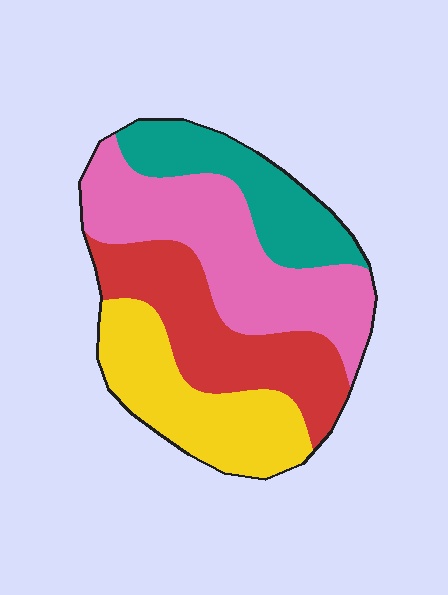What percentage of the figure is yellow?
Yellow covers roughly 25% of the figure.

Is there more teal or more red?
Red.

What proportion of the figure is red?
Red covers about 25% of the figure.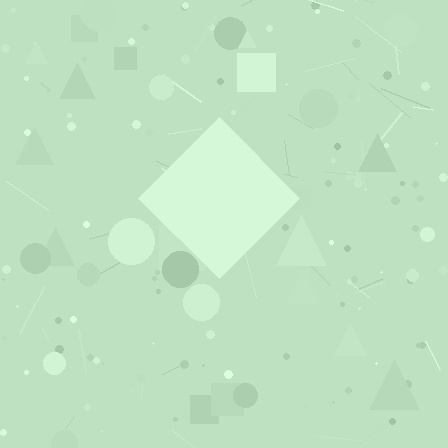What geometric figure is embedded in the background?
A diamond is embedded in the background.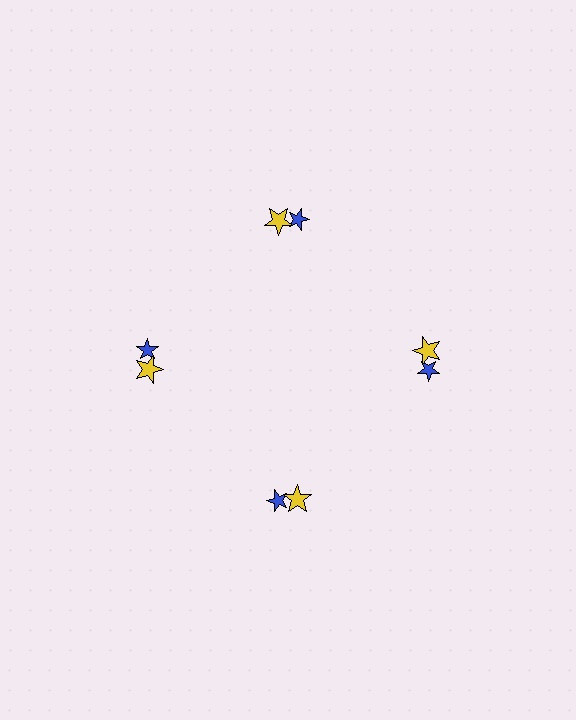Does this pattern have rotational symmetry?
Yes, this pattern has 4-fold rotational symmetry. It looks the same after rotating 90 degrees around the center.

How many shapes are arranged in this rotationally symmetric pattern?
There are 8 shapes, arranged in 4 groups of 2.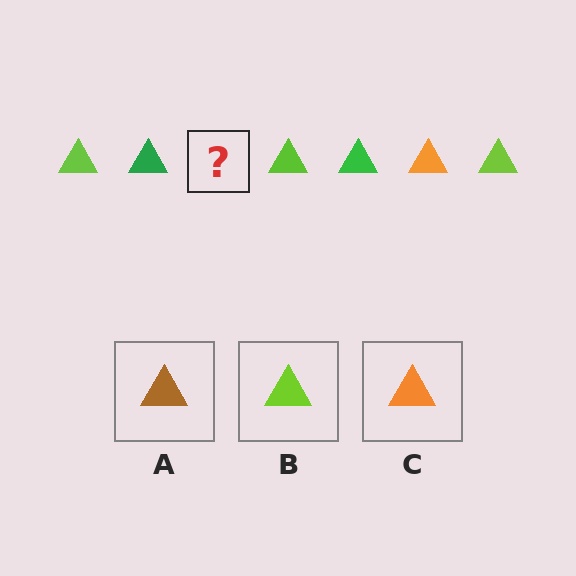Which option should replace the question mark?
Option C.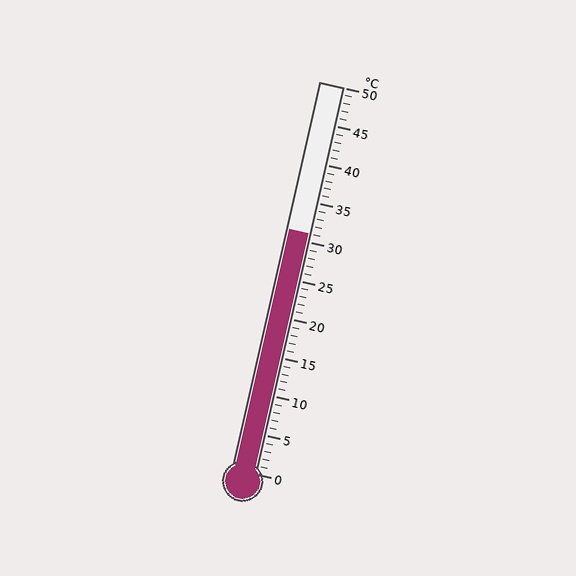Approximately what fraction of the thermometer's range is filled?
The thermometer is filled to approximately 60% of its range.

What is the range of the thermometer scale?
The thermometer scale ranges from 0°C to 50°C.